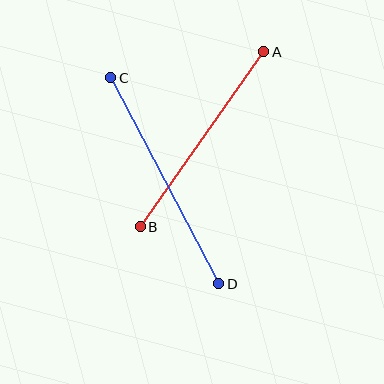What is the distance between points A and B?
The distance is approximately 214 pixels.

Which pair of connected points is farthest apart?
Points C and D are farthest apart.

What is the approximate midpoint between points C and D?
The midpoint is at approximately (165, 181) pixels.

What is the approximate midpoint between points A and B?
The midpoint is at approximately (202, 139) pixels.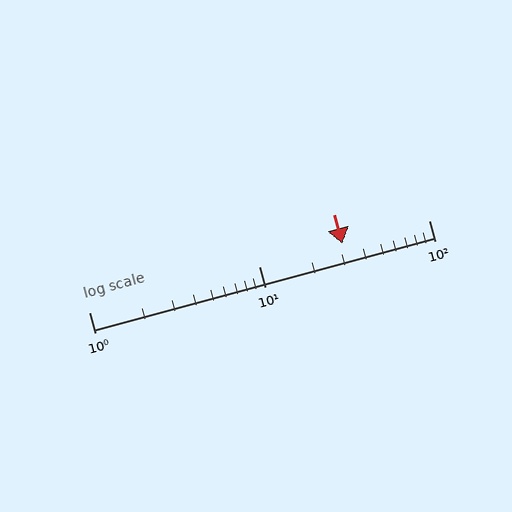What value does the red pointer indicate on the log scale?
The pointer indicates approximately 31.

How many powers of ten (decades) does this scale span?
The scale spans 2 decades, from 1 to 100.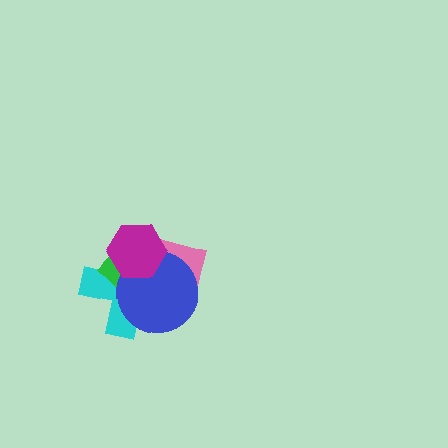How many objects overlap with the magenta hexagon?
4 objects overlap with the magenta hexagon.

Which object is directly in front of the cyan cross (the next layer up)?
The green diamond is directly in front of the cyan cross.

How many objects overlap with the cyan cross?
4 objects overlap with the cyan cross.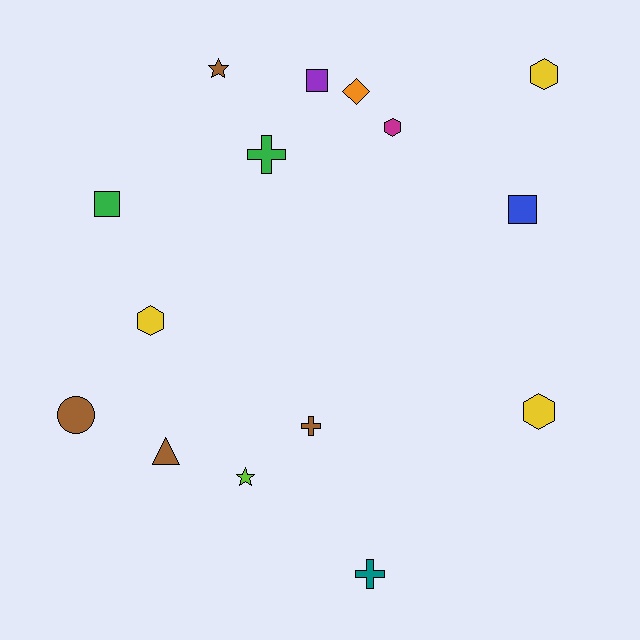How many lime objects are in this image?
There is 1 lime object.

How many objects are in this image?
There are 15 objects.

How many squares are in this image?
There are 3 squares.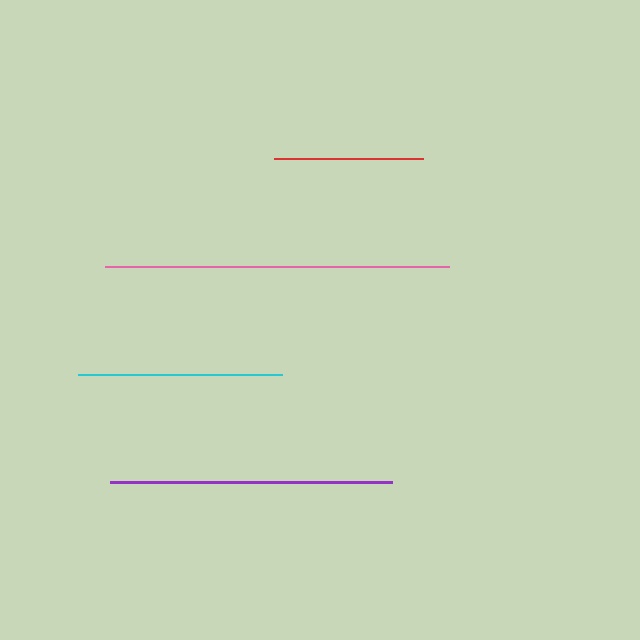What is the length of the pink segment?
The pink segment is approximately 344 pixels long.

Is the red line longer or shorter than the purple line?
The purple line is longer than the red line.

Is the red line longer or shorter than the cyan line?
The cyan line is longer than the red line.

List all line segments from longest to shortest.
From longest to shortest: pink, purple, cyan, red.